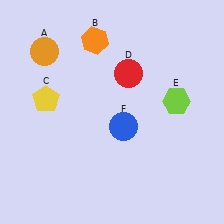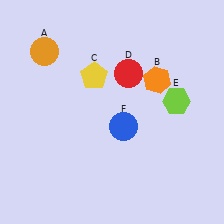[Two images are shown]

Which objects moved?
The objects that moved are: the orange hexagon (B), the yellow pentagon (C).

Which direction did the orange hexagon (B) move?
The orange hexagon (B) moved right.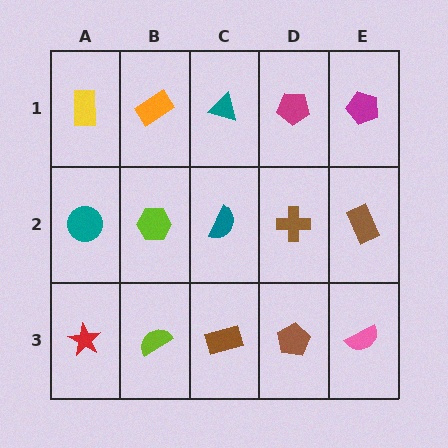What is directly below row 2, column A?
A red star.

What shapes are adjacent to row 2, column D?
A magenta pentagon (row 1, column D), a brown pentagon (row 3, column D), a teal semicircle (row 2, column C), a brown rectangle (row 2, column E).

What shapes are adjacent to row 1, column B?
A lime hexagon (row 2, column B), a yellow rectangle (row 1, column A), a teal triangle (row 1, column C).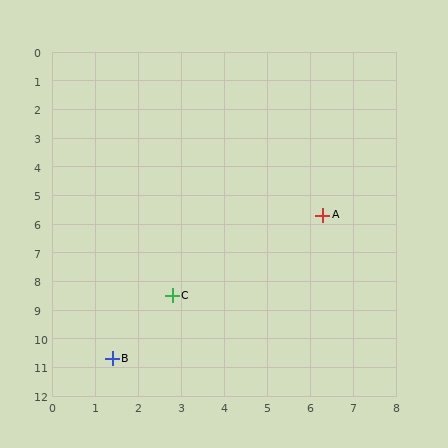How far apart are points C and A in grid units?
Points C and A are about 4.5 grid units apart.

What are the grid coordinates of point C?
Point C is at approximately (2.8, 8.5).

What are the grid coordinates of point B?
Point B is at approximately (1.4, 10.7).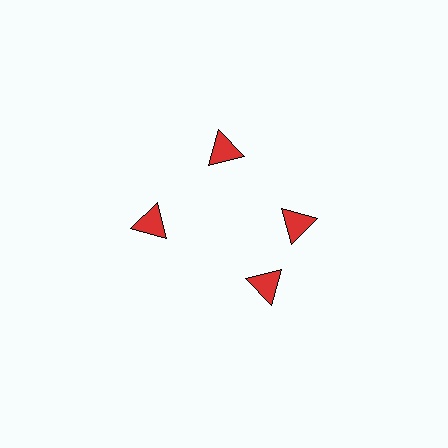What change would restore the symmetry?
The symmetry would be restored by rotating it back into even spacing with its neighbors so that all 4 triangles sit at equal angles and equal distance from the center.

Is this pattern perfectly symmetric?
No. The 4 red triangles are arranged in a ring, but one element near the 6 o'clock position is rotated out of alignment along the ring, breaking the 4-fold rotational symmetry.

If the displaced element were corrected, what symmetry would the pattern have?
It would have 4-fold rotational symmetry — the pattern would map onto itself every 90 degrees.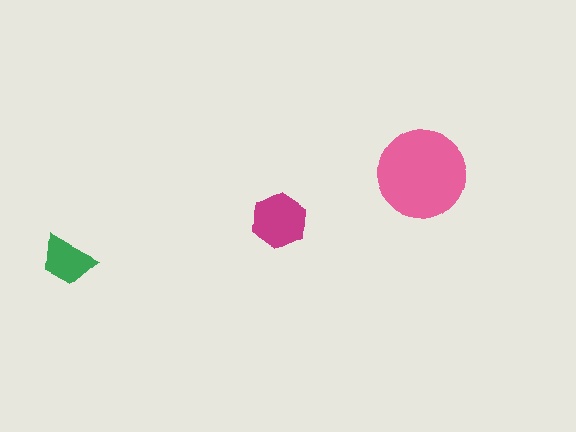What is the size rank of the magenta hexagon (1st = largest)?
2nd.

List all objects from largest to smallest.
The pink circle, the magenta hexagon, the green trapezoid.